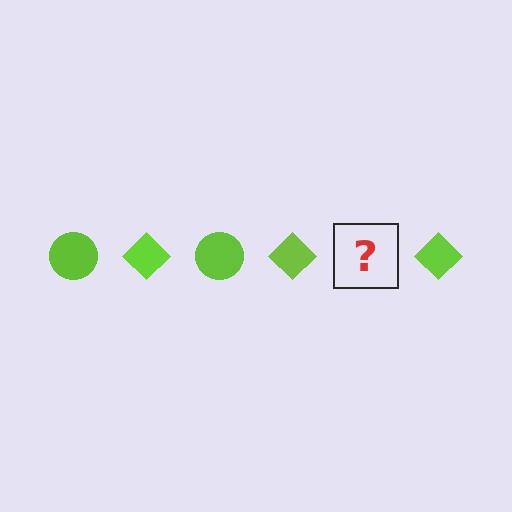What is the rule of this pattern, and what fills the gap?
The rule is that the pattern cycles through circle, diamond shapes in lime. The gap should be filled with a lime circle.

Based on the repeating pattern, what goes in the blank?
The blank should be a lime circle.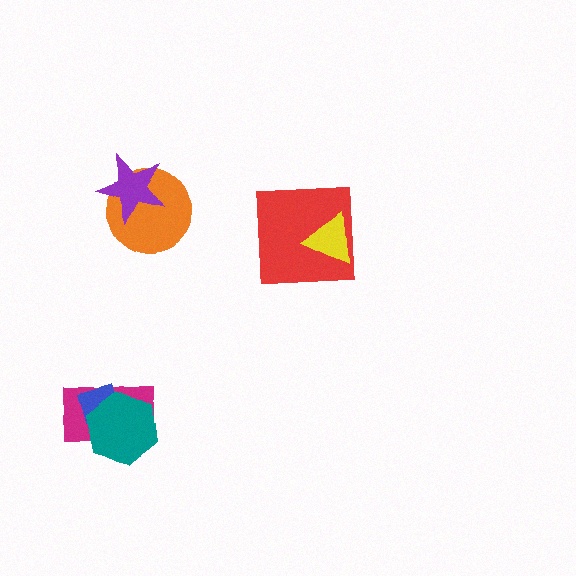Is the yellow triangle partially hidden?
No, no other shape covers it.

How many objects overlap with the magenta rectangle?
2 objects overlap with the magenta rectangle.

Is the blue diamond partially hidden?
Yes, it is partially covered by another shape.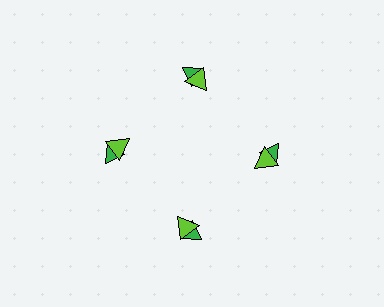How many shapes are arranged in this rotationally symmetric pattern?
There are 8 shapes, arranged in 4 groups of 2.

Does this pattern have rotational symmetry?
Yes, this pattern has 4-fold rotational symmetry. It looks the same after rotating 90 degrees around the center.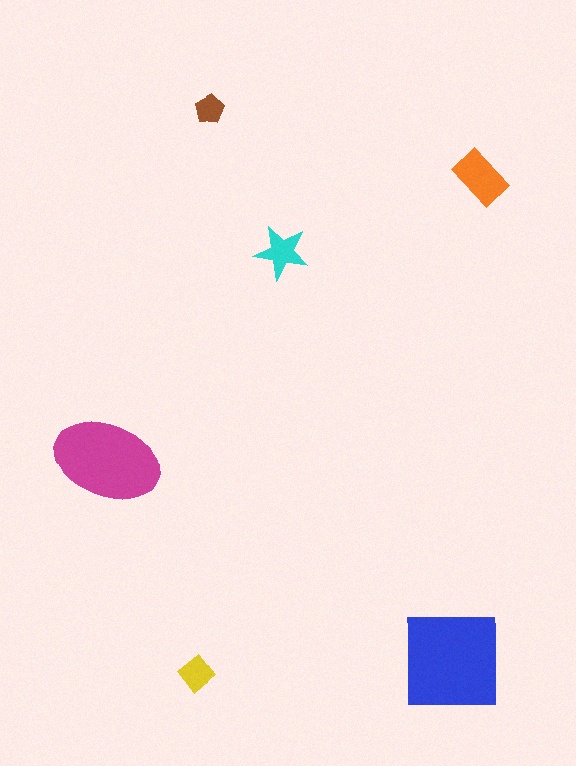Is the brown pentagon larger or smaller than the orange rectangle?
Smaller.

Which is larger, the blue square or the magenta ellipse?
The blue square.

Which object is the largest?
The blue square.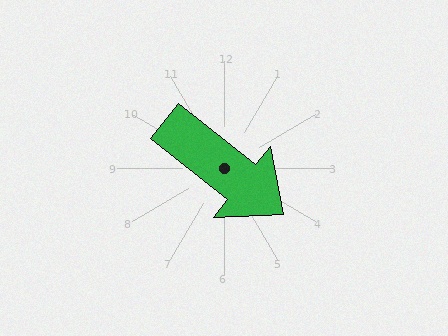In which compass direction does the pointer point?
Southeast.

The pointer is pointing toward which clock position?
Roughly 4 o'clock.